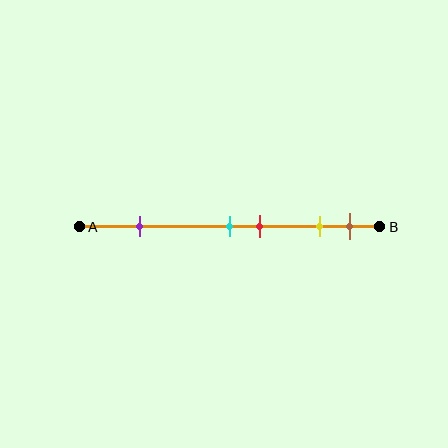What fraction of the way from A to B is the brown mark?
The brown mark is approximately 90% (0.9) of the way from A to B.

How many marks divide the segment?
There are 5 marks dividing the segment.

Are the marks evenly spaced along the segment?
No, the marks are not evenly spaced.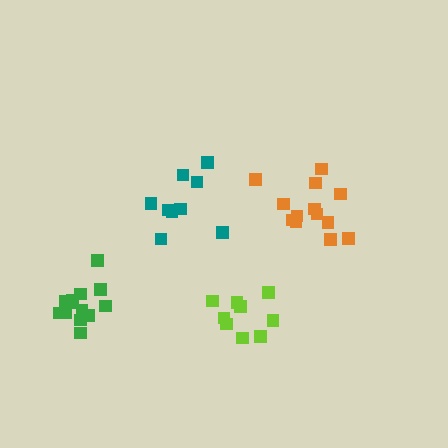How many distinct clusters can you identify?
There are 4 distinct clusters.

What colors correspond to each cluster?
The clusters are colored: green, teal, lime, orange.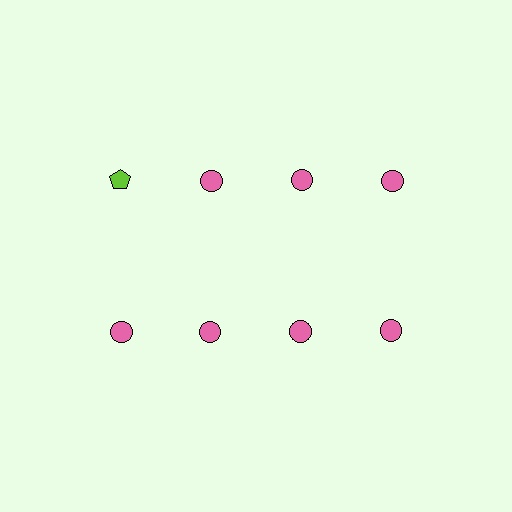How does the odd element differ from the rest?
It differs in both color (lime instead of pink) and shape (pentagon instead of circle).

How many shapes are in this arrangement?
There are 8 shapes arranged in a grid pattern.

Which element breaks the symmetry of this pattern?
The lime pentagon in the top row, leftmost column breaks the symmetry. All other shapes are pink circles.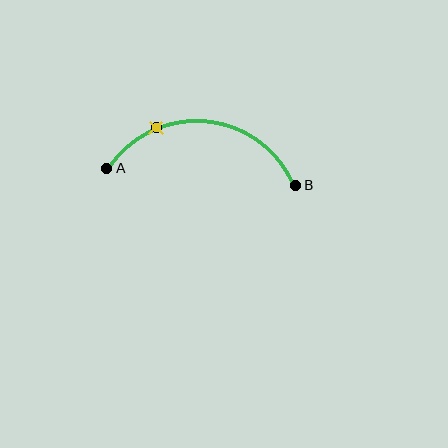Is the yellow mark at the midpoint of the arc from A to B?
No. The yellow mark lies on the arc but is closer to endpoint A. The arc midpoint would be at the point on the curve equidistant along the arc from both A and B.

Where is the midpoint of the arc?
The arc midpoint is the point on the curve farthest from the straight line joining A and B. It sits above that line.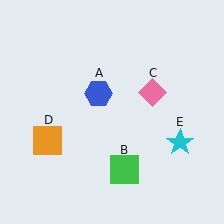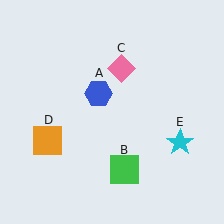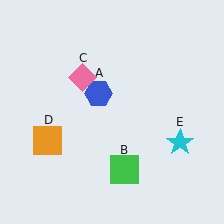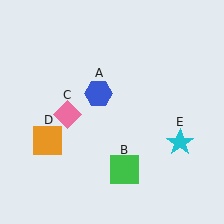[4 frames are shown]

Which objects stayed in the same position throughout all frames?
Blue hexagon (object A) and green square (object B) and orange square (object D) and cyan star (object E) remained stationary.